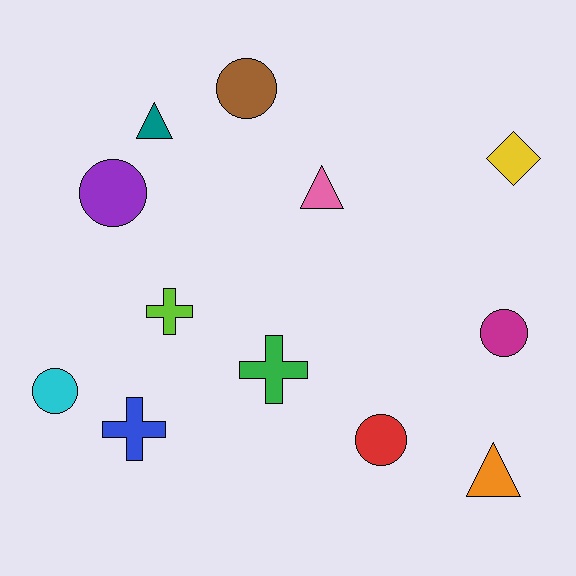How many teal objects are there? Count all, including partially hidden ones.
There is 1 teal object.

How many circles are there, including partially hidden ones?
There are 5 circles.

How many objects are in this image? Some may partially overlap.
There are 12 objects.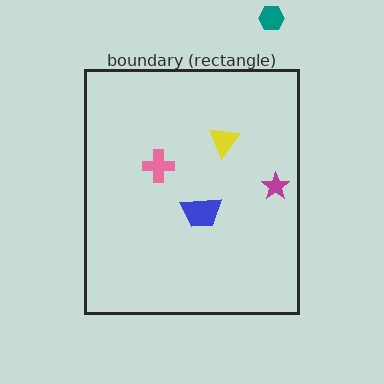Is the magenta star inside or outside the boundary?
Inside.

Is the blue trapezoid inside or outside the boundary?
Inside.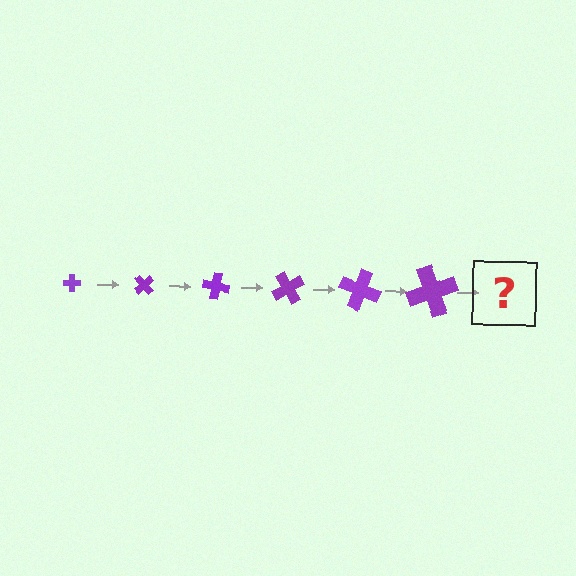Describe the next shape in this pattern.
It should be a cross, larger than the previous one and rotated 300 degrees from the start.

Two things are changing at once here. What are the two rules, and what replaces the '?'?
The two rules are that the cross grows larger each step and it rotates 50 degrees each step. The '?' should be a cross, larger than the previous one and rotated 300 degrees from the start.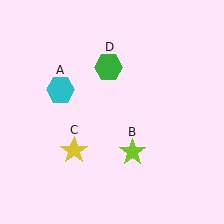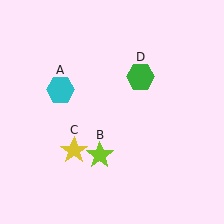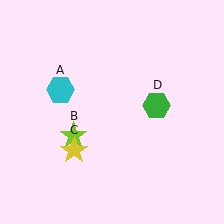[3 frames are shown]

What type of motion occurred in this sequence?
The lime star (object B), green hexagon (object D) rotated clockwise around the center of the scene.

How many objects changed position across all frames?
2 objects changed position: lime star (object B), green hexagon (object D).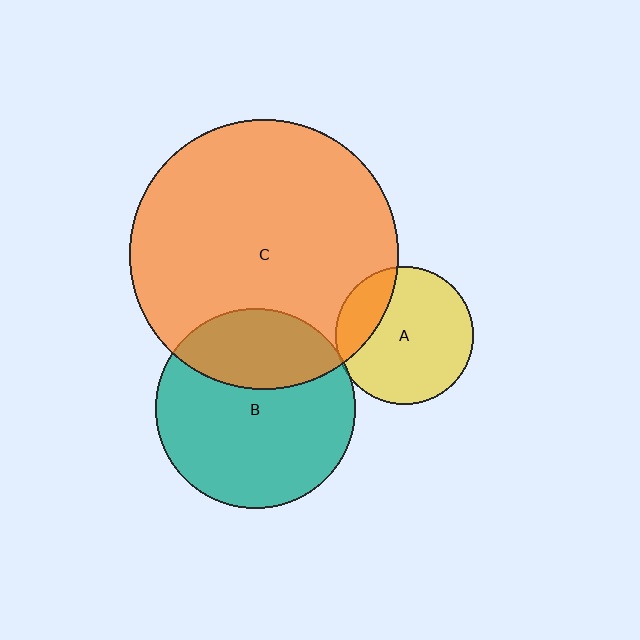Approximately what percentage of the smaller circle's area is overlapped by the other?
Approximately 30%.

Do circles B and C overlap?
Yes.